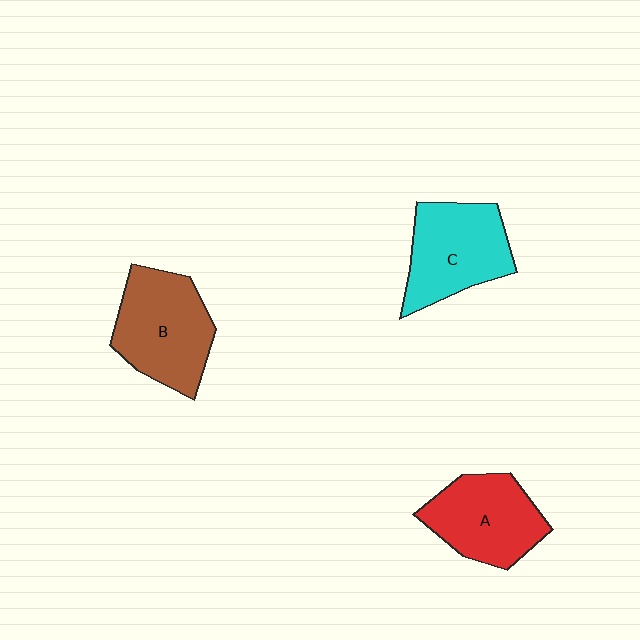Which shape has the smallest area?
Shape A (red).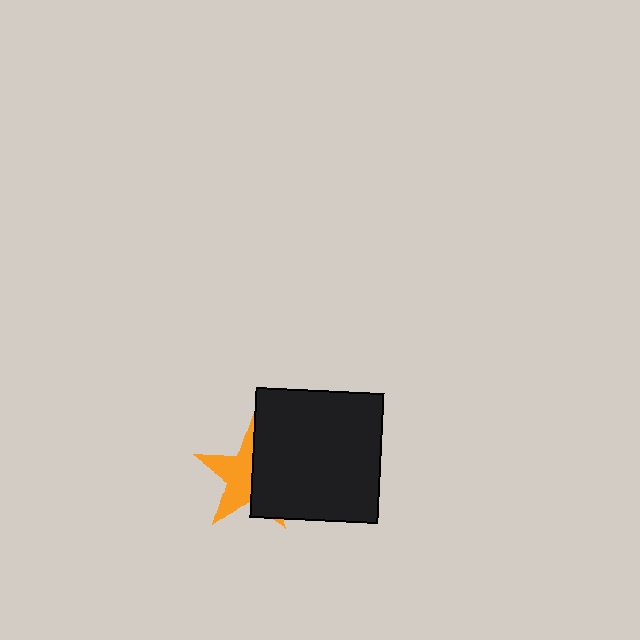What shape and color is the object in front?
The object in front is a black rectangle.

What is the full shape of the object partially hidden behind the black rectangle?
The partially hidden object is an orange star.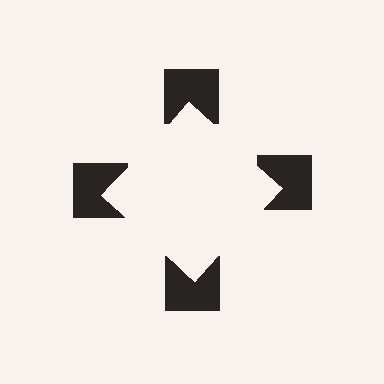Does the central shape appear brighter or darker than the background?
It typically appears slightly brighter than the background, even though no actual brightness change is drawn.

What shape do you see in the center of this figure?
An illusory square — its edges are inferred from the aligned wedge cuts in the notched squares, not physically drawn.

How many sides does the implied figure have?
4 sides.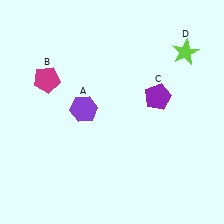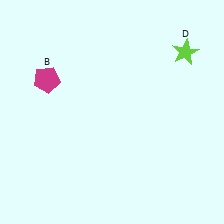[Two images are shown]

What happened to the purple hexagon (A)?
The purple hexagon (A) was removed in Image 2. It was in the top-left area of Image 1.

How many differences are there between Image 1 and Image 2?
There are 2 differences between the two images.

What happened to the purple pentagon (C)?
The purple pentagon (C) was removed in Image 2. It was in the top-right area of Image 1.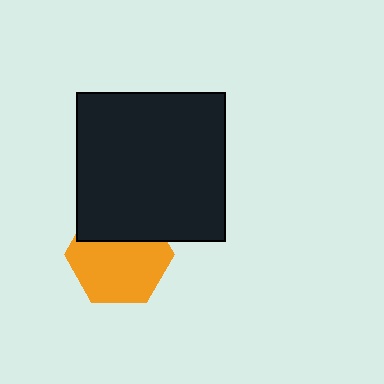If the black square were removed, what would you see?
You would see the complete orange hexagon.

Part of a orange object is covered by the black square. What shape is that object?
It is a hexagon.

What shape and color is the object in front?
The object in front is a black square.